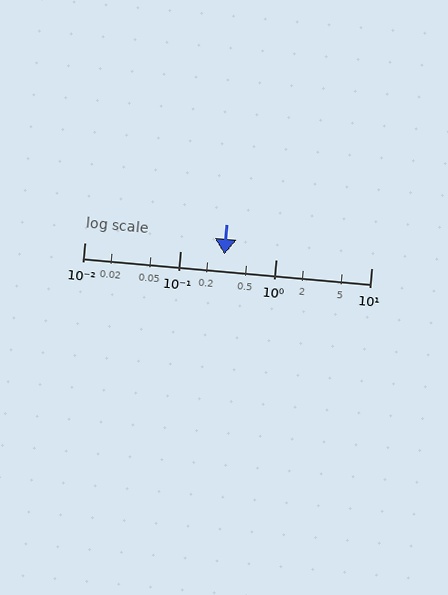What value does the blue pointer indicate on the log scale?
The pointer indicates approximately 0.29.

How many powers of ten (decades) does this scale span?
The scale spans 3 decades, from 0.01 to 10.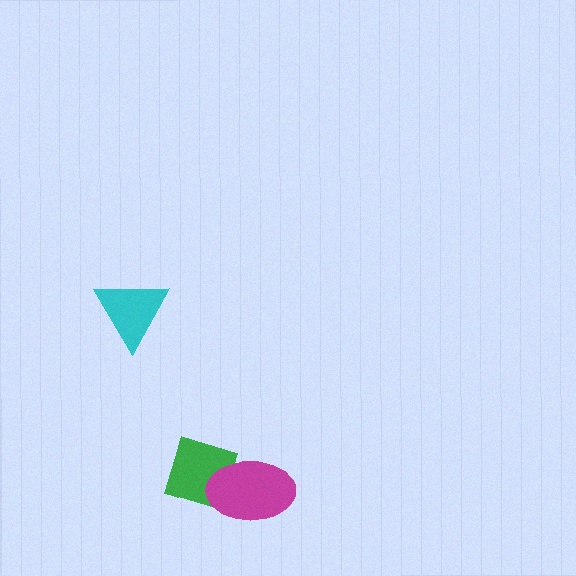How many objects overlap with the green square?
1 object overlaps with the green square.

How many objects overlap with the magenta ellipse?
1 object overlaps with the magenta ellipse.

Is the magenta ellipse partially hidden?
No, no other shape covers it.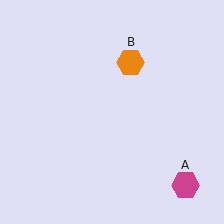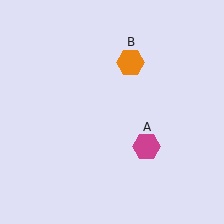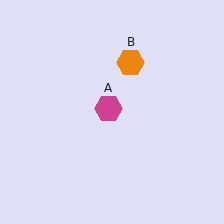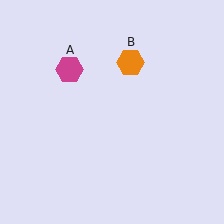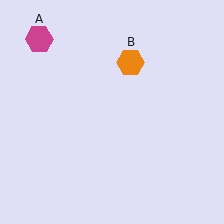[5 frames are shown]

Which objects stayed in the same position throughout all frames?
Orange hexagon (object B) remained stationary.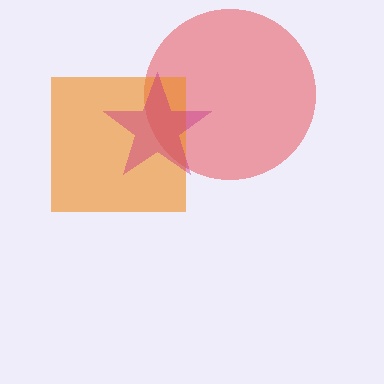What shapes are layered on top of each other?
The layered shapes are: a red circle, an orange square, a magenta star.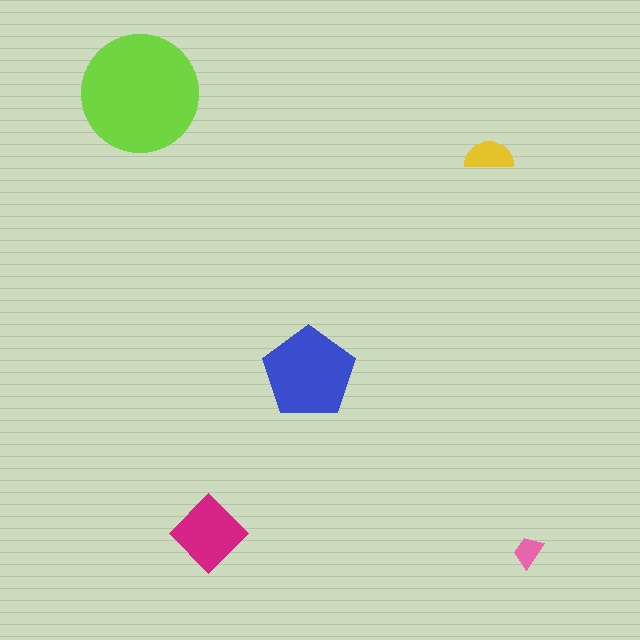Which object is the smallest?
The pink trapezoid.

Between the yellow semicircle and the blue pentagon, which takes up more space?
The blue pentagon.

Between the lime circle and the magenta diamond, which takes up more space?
The lime circle.